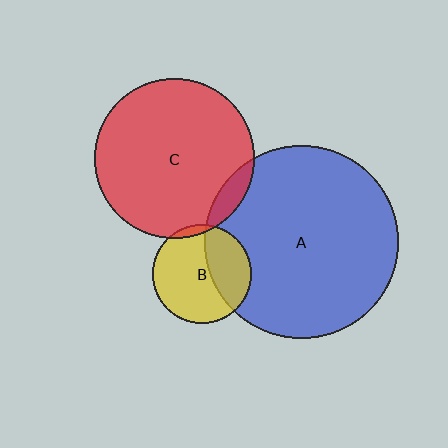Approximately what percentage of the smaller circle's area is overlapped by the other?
Approximately 35%.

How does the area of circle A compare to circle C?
Approximately 1.5 times.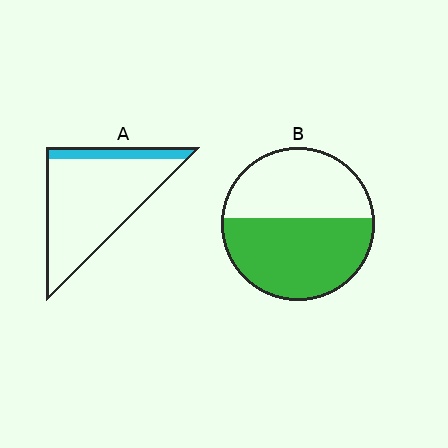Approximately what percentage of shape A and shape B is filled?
A is approximately 15% and B is approximately 55%.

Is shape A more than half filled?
No.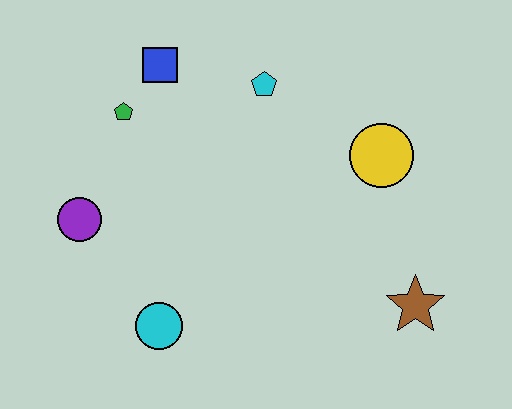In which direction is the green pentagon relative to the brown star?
The green pentagon is to the left of the brown star.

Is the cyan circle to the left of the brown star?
Yes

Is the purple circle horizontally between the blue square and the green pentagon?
No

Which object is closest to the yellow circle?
The cyan pentagon is closest to the yellow circle.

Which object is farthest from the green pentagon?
The brown star is farthest from the green pentagon.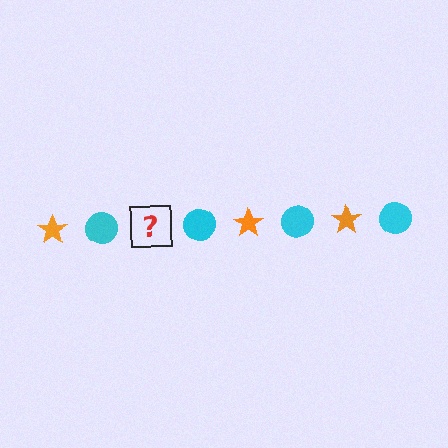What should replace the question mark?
The question mark should be replaced with an orange star.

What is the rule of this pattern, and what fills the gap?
The rule is that the pattern alternates between orange star and cyan circle. The gap should be filled with an orange star.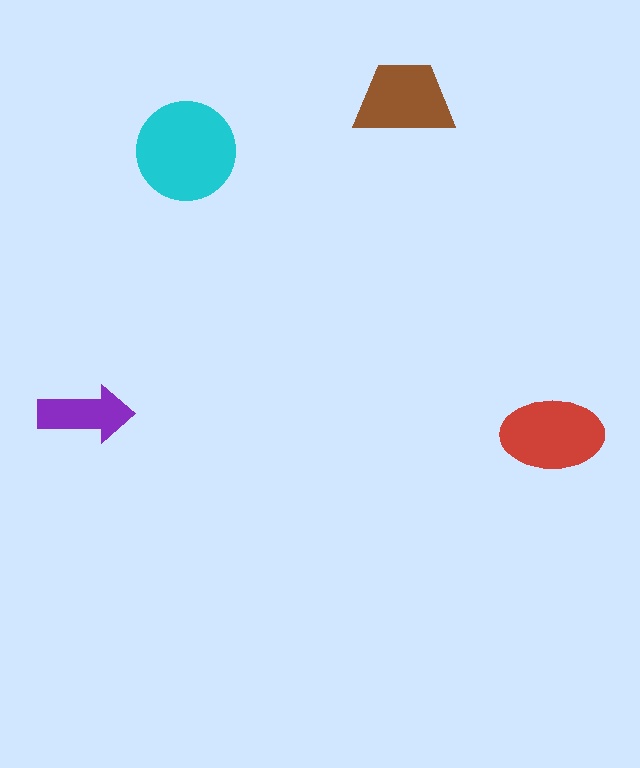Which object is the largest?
The cyan circle.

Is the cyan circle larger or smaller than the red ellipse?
Larger.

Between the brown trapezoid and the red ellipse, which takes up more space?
The red ellipse.